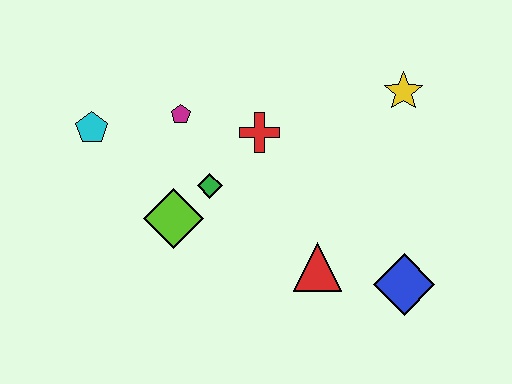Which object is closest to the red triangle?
The blue diamond is closest to the red triangle.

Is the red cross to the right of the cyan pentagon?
Yes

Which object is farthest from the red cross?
The blue diamond is farthest from the red cross.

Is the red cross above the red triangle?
Yes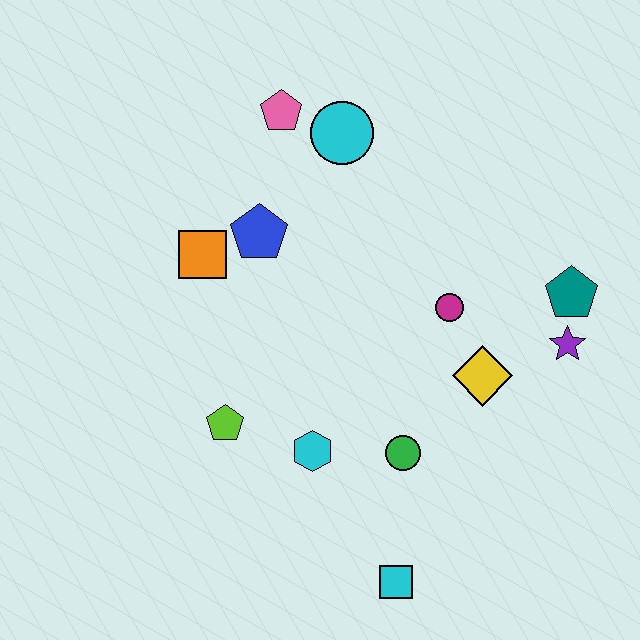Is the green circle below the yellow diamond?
Yes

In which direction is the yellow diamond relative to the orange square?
The yellow diamond is to the right of the orange square.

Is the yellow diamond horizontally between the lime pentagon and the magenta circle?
No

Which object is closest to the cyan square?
The green circle is closest to the cyan square.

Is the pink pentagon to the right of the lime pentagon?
Yes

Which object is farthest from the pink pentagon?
The cyan square is farthest from the pink pentagon.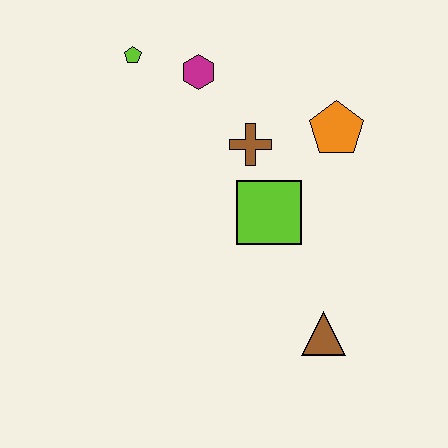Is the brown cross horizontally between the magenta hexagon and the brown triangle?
Yes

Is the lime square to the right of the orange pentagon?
No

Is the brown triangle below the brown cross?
Yes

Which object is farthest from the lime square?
The lime pentagon is farthest from the lime square.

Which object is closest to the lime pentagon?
The magenta hexagon is closest to the lime pentagon.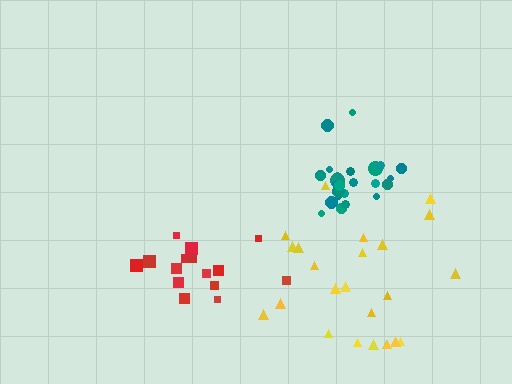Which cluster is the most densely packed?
Teal.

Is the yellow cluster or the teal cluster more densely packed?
Teal.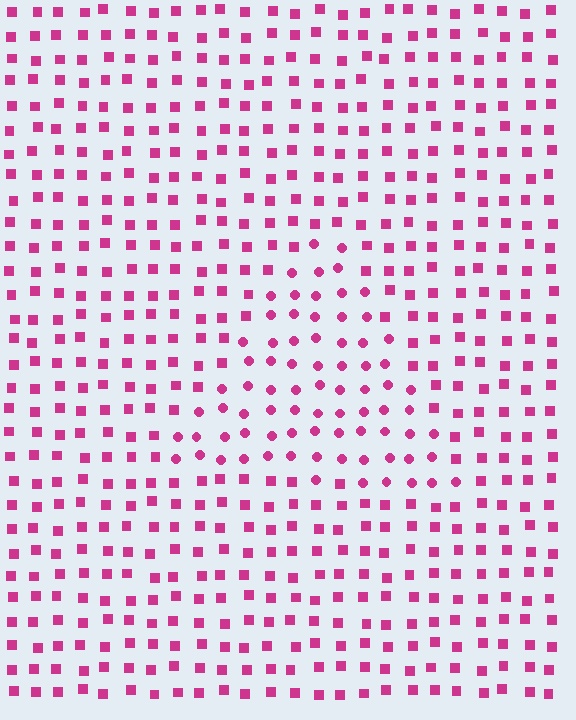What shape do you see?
I see a triangle.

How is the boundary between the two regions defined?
The boundary is defined by a change in element shape: circles inside vs. squares outside. All elements share the same color and spacing.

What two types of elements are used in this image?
The image uses circles inside the triangle region and squares outside it.